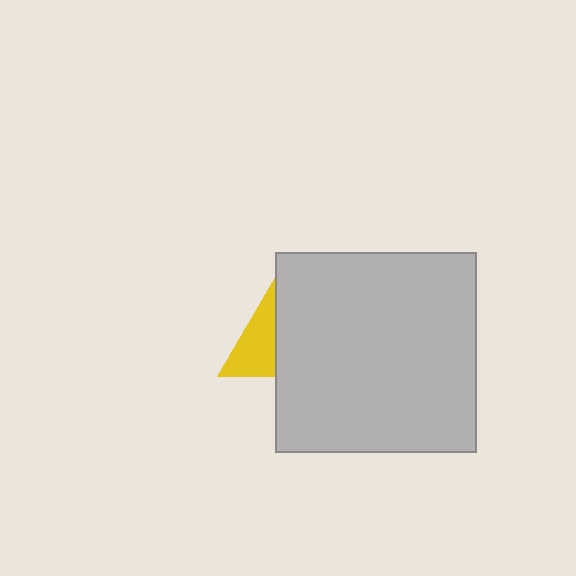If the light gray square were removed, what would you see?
You would see the complete yellow triangle.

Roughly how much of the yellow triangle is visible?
A small part of it is visible (roughly 44%).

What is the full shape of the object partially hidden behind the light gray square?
The partially hidden object is a yellow triangle.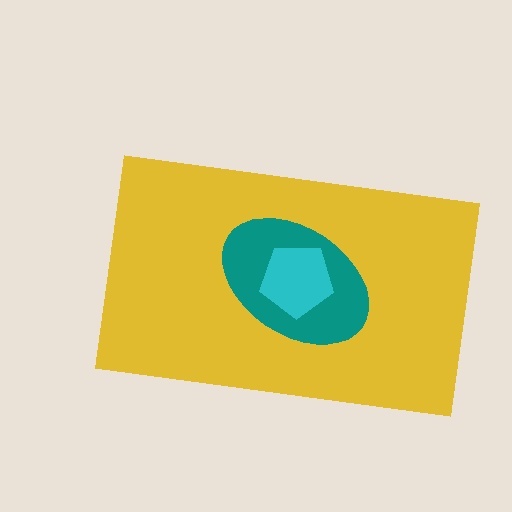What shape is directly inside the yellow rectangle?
The teal ellipse.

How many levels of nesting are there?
3.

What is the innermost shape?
The cyan pentagon.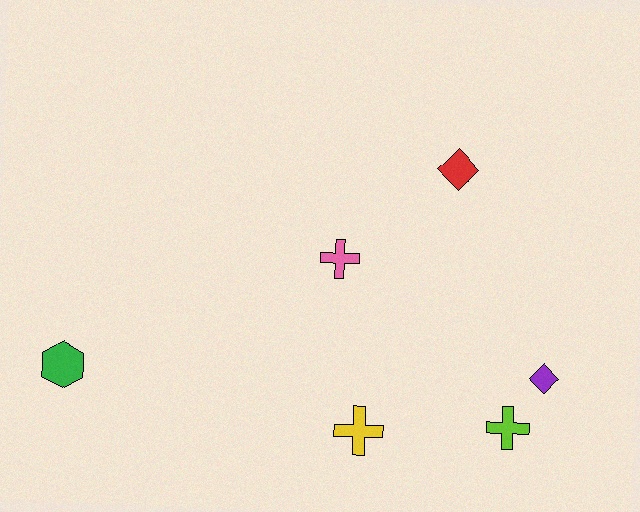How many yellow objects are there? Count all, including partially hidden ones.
There is 1 yellow object.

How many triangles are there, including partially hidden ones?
There are no triangles.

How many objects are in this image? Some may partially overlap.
There are 6 objects.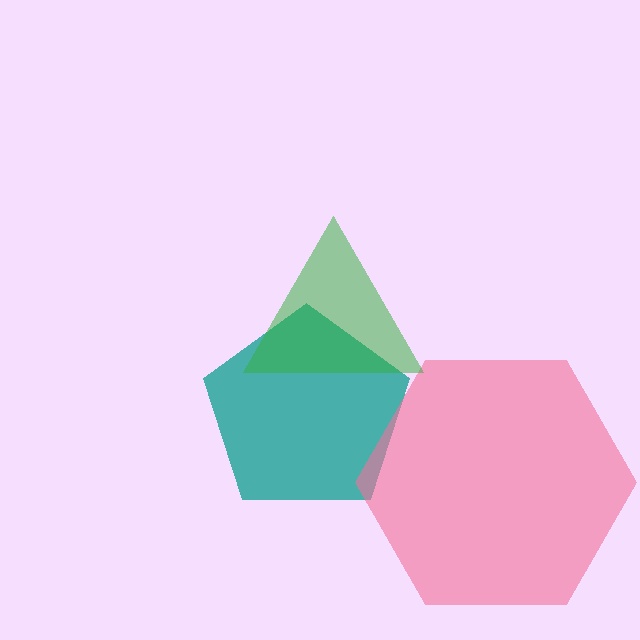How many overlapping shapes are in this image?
There are 3 overlapping shapes in the image.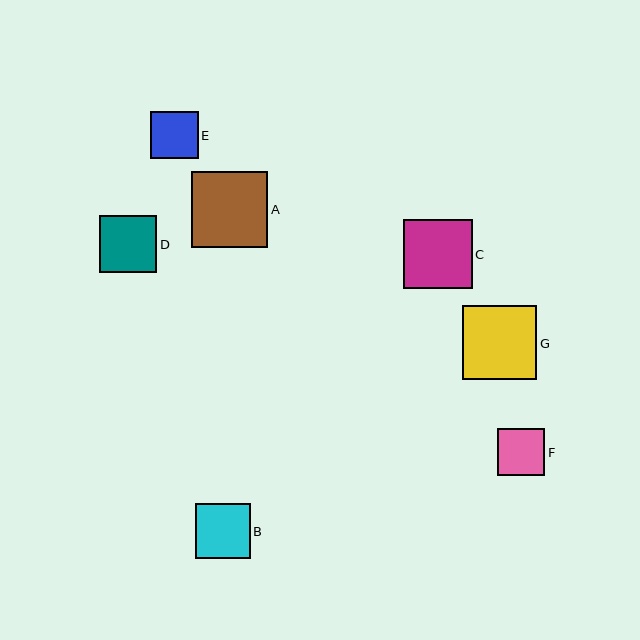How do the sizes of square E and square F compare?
Square E and square F are approximately the same size.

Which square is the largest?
Square A is the largest with a size of approximately 76 pixels.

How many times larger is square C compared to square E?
Square C is approximately 1.5 times the size of square E.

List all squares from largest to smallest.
From largest to smallest: A, G, C, D, B, E, F.